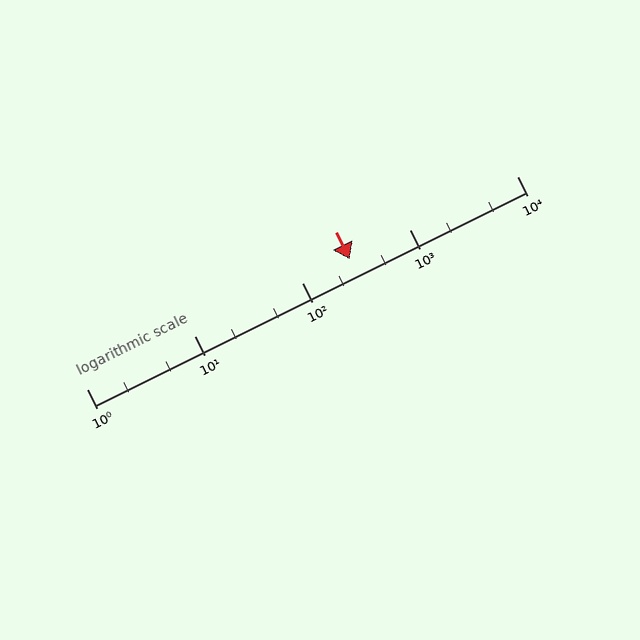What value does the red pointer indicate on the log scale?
The pointer indicates approximately 280.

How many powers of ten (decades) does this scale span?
The scale spans 4 decades, from 1 to 10000.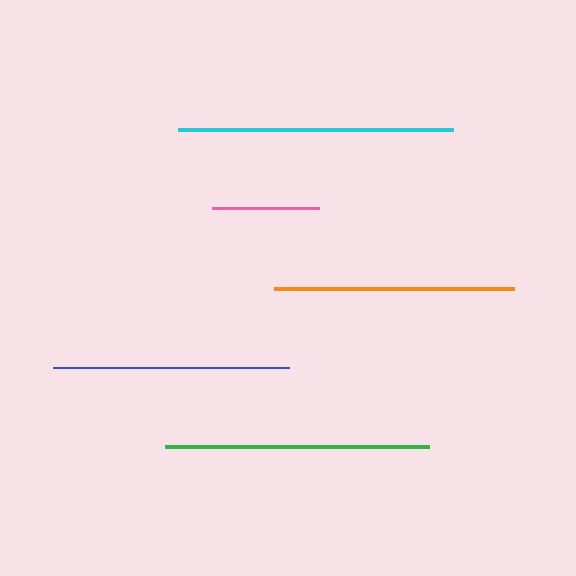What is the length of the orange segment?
The orange segment is approximately 239 pixels long.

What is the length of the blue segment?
The blue segment is approximately 236 pixels long.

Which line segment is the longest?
The cyan line is the longest at approximately 275 pixels.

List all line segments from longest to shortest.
From longest to shortest: cyan, green, orange, blue, pink.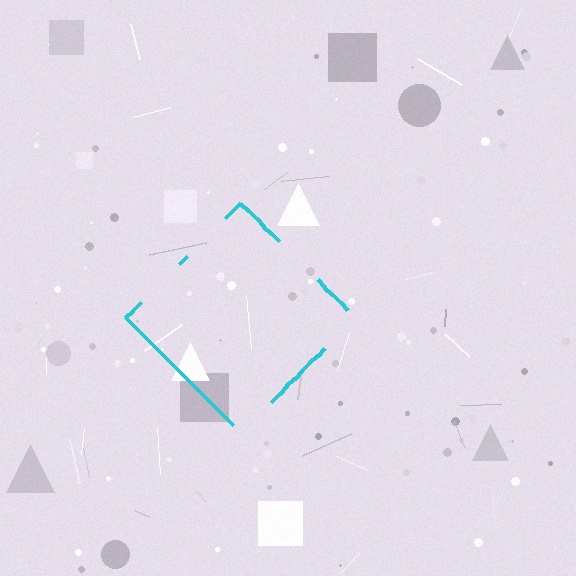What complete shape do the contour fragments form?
The contour fragments form a diamond.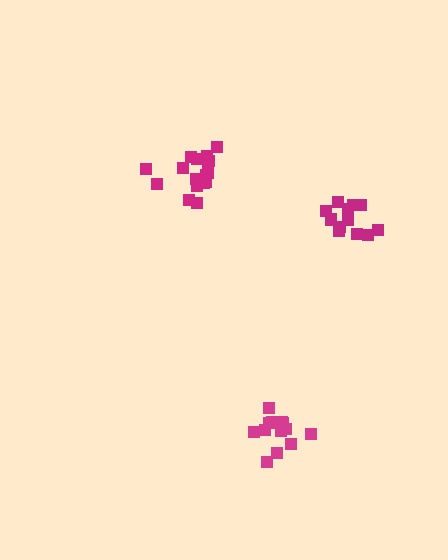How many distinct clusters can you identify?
There are 3 distinct clusters.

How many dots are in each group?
Group 1: 15 dots, Group 2: 15 dots, Group 3: 17 dots (47 total).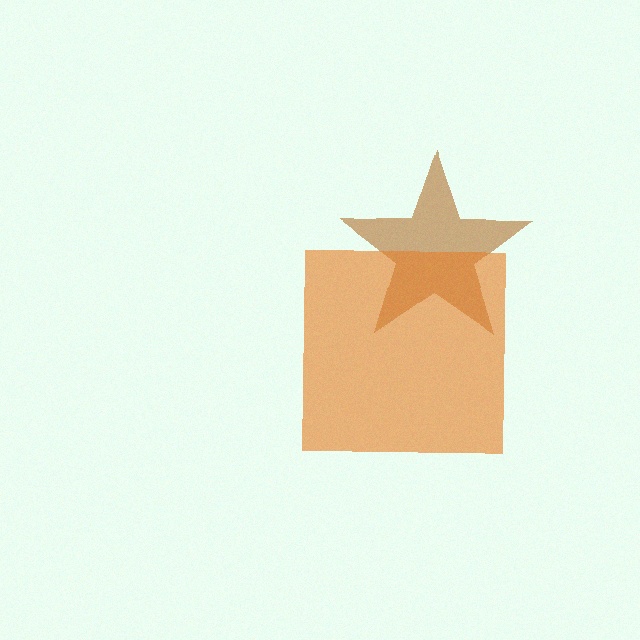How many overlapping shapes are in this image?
There are 2 overlapping shapes in the image.